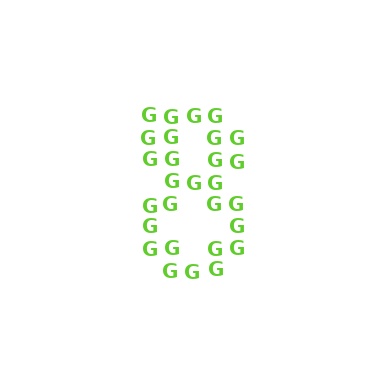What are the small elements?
The small elements are letter G's.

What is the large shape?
The large shape is the digit 8.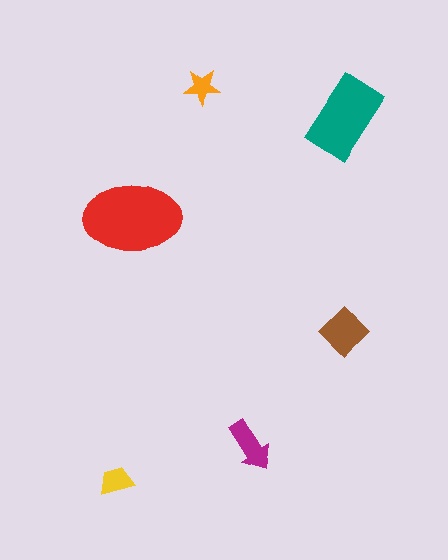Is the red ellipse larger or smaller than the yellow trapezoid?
Larger.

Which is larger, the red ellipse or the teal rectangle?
The red ellipse.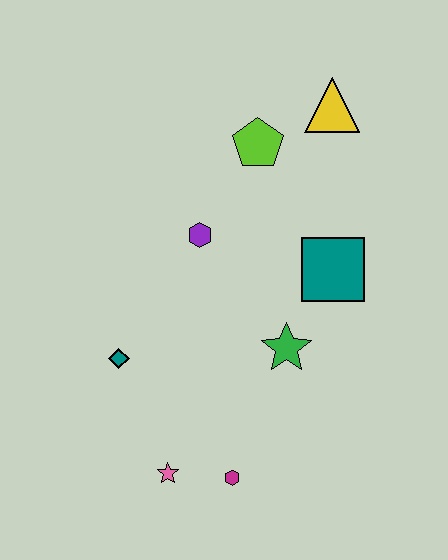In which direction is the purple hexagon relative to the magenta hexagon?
The purple hexagon is above the magenta hexagon.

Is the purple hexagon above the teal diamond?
Yes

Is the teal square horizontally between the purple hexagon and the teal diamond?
No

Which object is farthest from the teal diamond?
The yellow triangle is farthest from the teal diamond.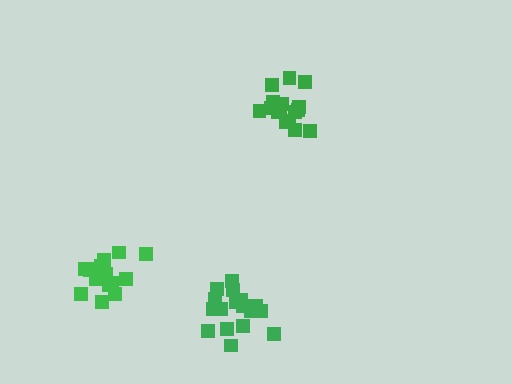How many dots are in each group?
Group 1: 18 dots, Group 2: 15 dots, Group 3: 16 dots (49 total).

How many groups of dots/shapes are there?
There are 3 groups.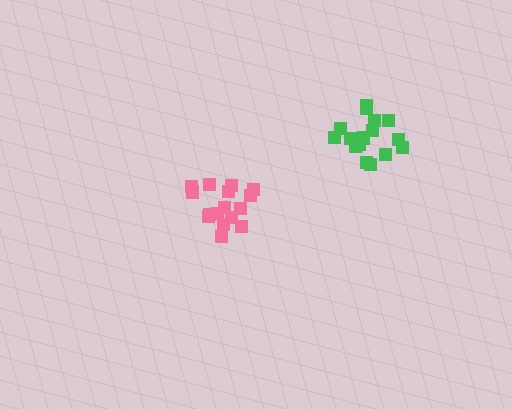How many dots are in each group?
Group 1: 16 dots, Group 2: 16 dots (32 total).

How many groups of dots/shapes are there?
There are 2 groups.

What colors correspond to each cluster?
The clusters are colored: green, pink.